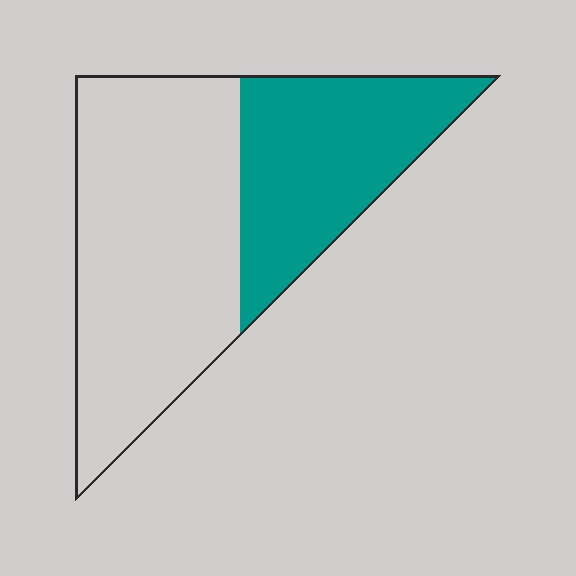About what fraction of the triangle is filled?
About three eighths (3/8).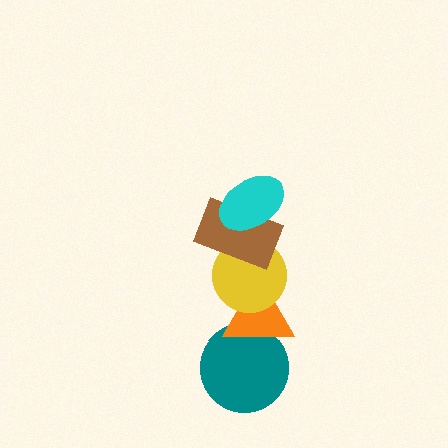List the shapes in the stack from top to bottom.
From top to bottom: the cyan ellipse, the brown rectangle, the yellow circle, the orange triangle, the teal circle.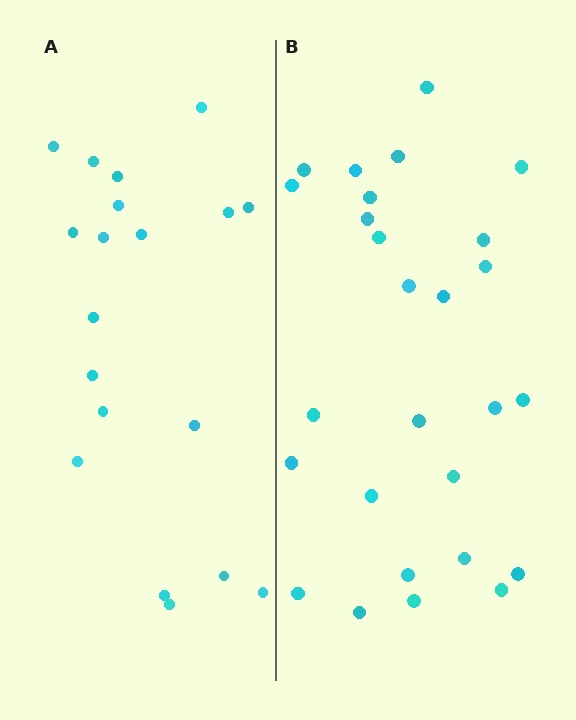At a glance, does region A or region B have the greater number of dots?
Region B (the right region) has more dots.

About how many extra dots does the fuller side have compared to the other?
Region B has roughly 8 or so more dots than region A.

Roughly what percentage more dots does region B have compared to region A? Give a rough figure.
About 40% more.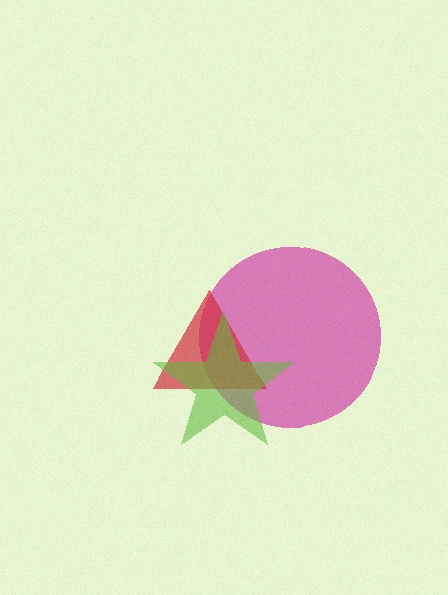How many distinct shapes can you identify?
There are 3 distinct shapes: a magenta circle, a red triangle, a lime star.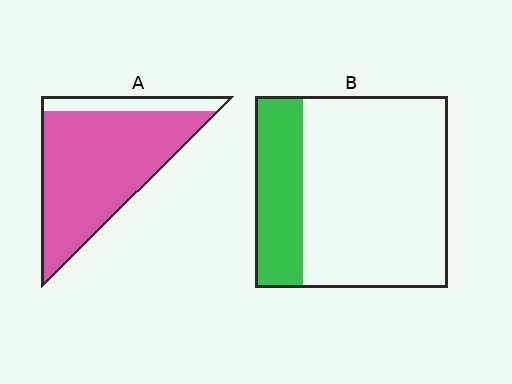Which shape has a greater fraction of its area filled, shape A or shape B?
Shape A.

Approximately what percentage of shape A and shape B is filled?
A is approximately 85% and B is approximately 25%.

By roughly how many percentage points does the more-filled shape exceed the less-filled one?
By roughly 60 percentage points (A over B).